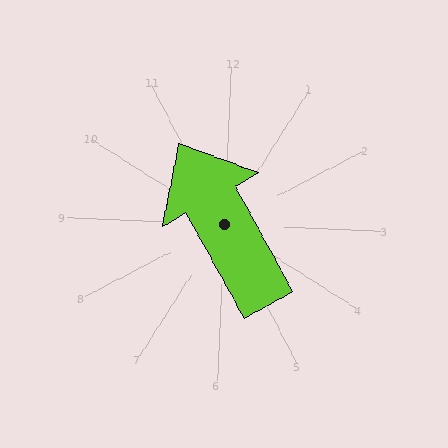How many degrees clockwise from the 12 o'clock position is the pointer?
Approximately 329 degrees.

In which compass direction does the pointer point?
Northwest.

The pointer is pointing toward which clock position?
Roughly 11 o'clock.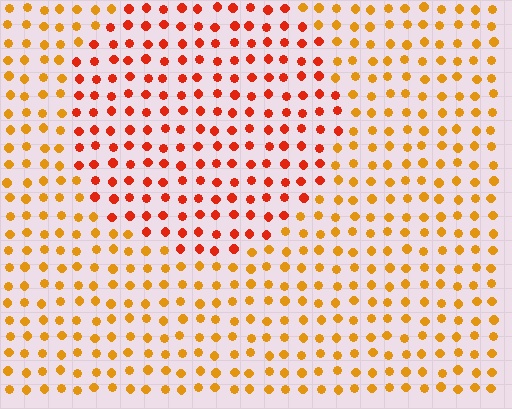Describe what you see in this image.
The image is filled with small orange elements in a uniform arrangement. A circle-shaped region is visible where the elements are tinted to a slightly different hue, forming a subtle color boundary.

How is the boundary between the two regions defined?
The boundary is defined purely by a slight shift in hue (about 32 degrees). Spacing, size, and orientation are identical on both sides.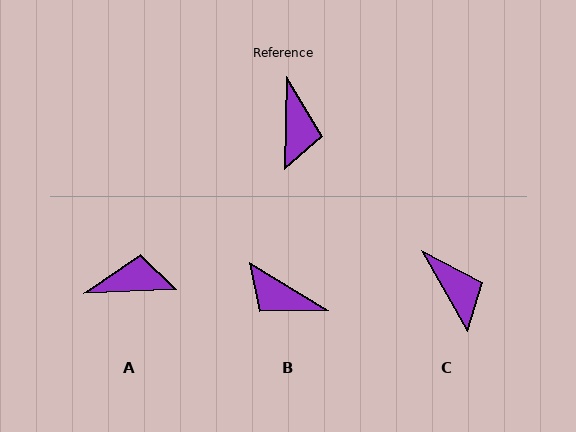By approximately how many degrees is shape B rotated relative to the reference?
Approximately 120 degrees clockwise.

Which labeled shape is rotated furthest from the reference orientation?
B, about 120 degrees away.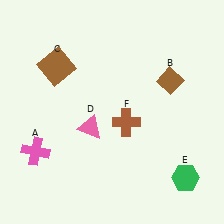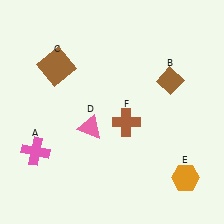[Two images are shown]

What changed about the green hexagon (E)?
In Image 1, E is green. In Image 2, it changed to orange.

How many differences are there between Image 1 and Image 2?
There is 1 difference between the two images.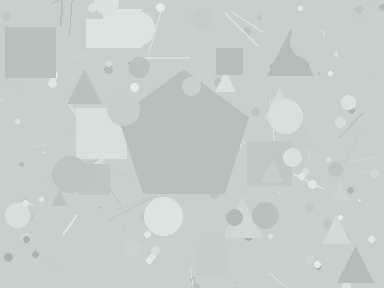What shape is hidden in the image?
A pentagon is hidden in the image.